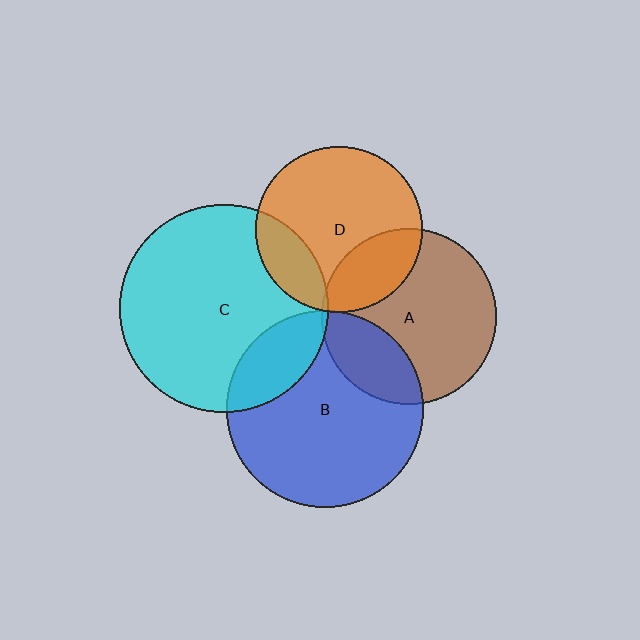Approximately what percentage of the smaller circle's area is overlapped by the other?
Approximately 20%.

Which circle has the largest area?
Circle C (cyan).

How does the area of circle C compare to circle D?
Approximately 1.6 times.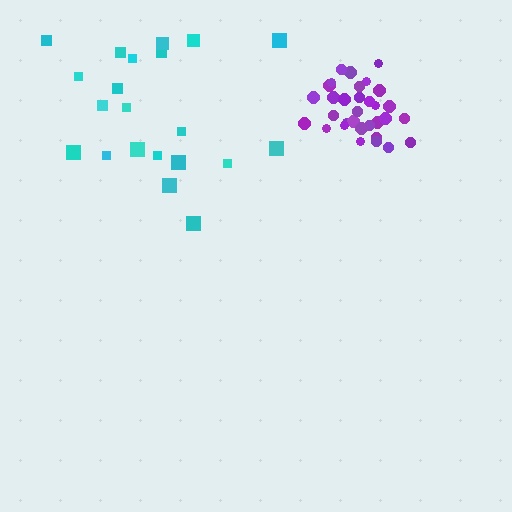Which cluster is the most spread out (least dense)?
Cyan.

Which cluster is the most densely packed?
Purple.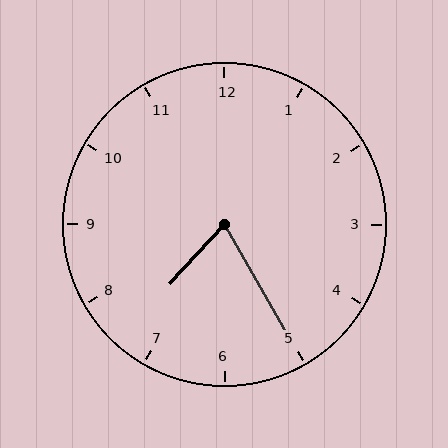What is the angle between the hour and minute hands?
Approximately 72 degrees.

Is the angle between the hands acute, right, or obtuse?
It is acute.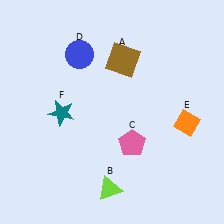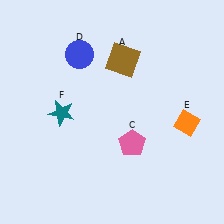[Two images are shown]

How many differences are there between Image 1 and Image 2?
There is 1 difference between the two images.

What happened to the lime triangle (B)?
The lime triangle (B) was removed in Image 2. It was in the bottom-left area of Image 1.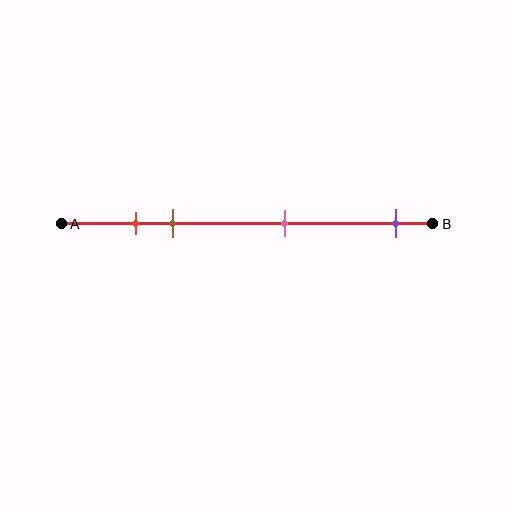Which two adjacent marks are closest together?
The red and brown marks are the closest adjacent pair.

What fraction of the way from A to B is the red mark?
The red mark is approximately 20% (0.2) of the way from A to B.